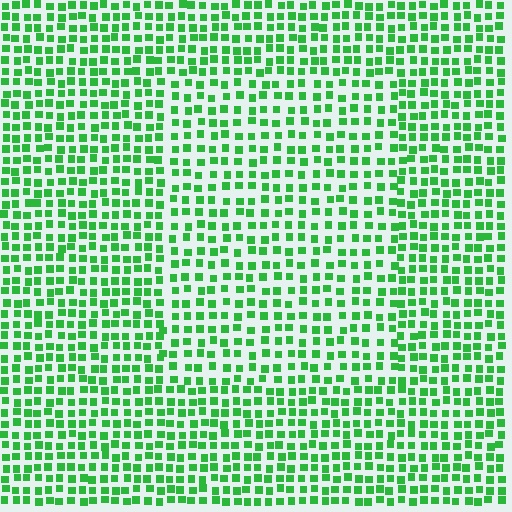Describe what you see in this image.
The image contains small green elements arranged at two different densities. A rectangle-shaped region is visible where the elements are less densely packed than the surrounding area.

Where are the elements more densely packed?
The elements are more densely packed outside the rectangle boundary.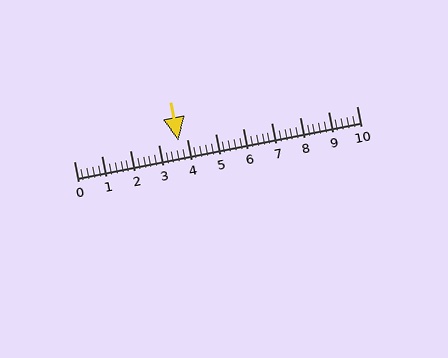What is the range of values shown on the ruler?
The ruler shows values from 0 to 10.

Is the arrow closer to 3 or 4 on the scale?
The arrow is closer to 4.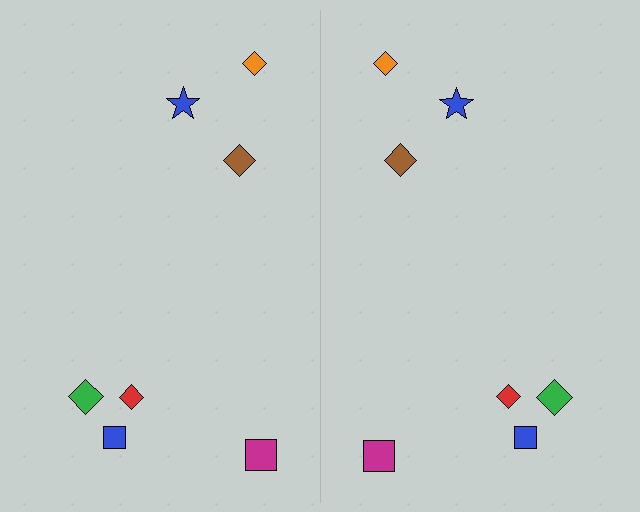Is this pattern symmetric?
Yes, this pattern has bilateral (reflection) symmetry.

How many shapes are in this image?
There are 14 shapes in this image.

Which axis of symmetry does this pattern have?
The pattern has a vertical axis of symmetry running through the center of the image.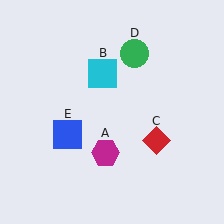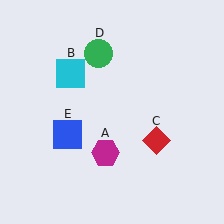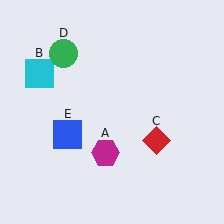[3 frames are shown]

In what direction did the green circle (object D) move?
The green circle (object D) moved left.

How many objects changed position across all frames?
2 objects changed position: cyan square (object B), green circle (object D).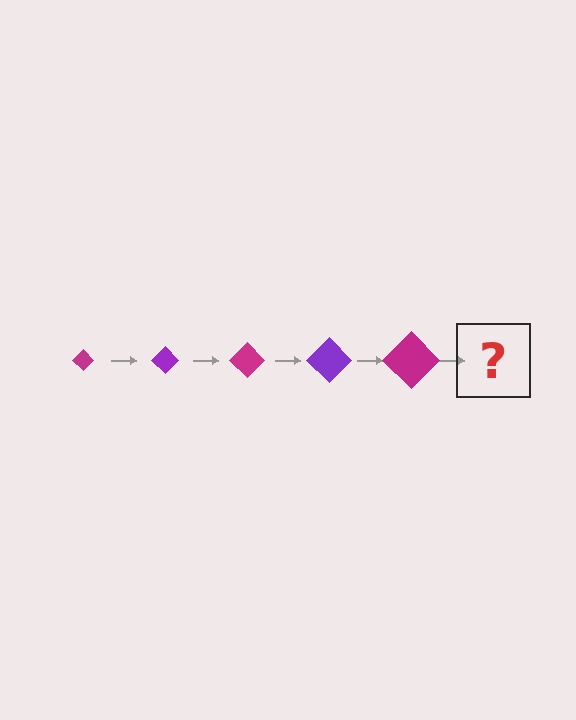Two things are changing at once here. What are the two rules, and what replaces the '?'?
The two rules are that the diamond grows larger each step and the color cycles through magenta and purple. The '?' should be a purple diamond, larger than the previous one.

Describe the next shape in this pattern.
It should be a purple diamond, larger than the previous one.